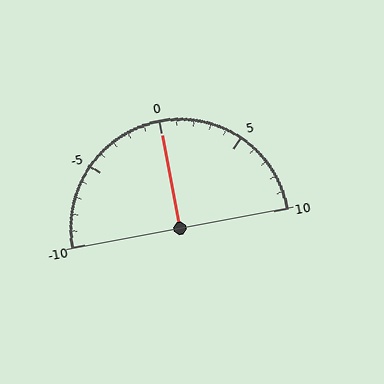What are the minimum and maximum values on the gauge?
The gauge ranges from -10 to 10.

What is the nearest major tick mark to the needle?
The nearest major tick mark is 0.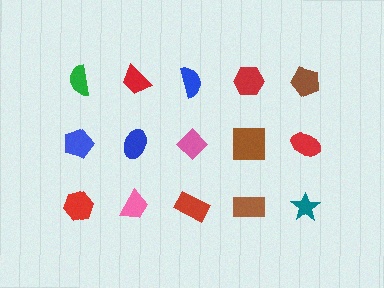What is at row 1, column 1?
A green semicircle.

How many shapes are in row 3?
5 shapes.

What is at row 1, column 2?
A red trapezoid.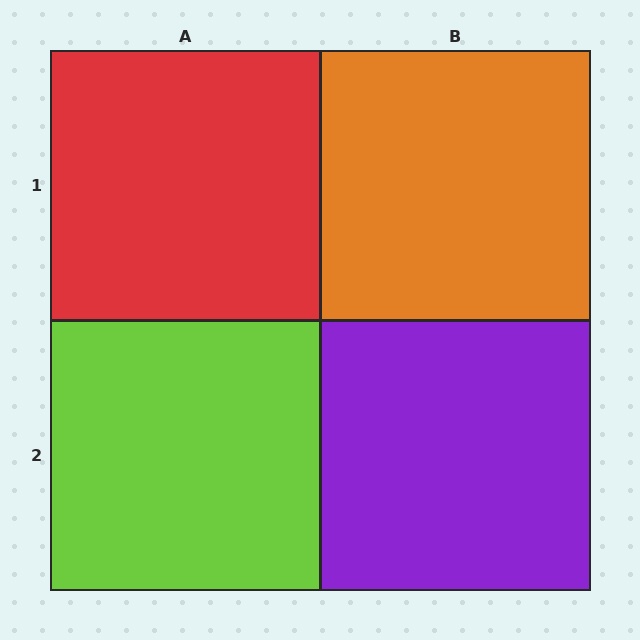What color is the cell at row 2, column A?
Lime.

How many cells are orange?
1 cell is orange.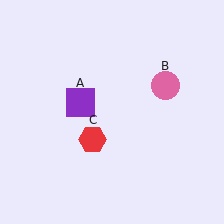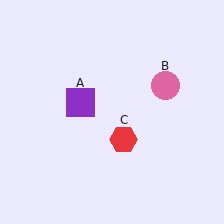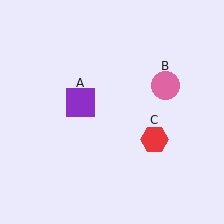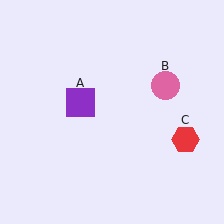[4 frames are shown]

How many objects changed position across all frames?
1 object changed position: red hexagon (object C).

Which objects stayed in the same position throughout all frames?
Purple square (object A) and pink circle (object B) remained stationary.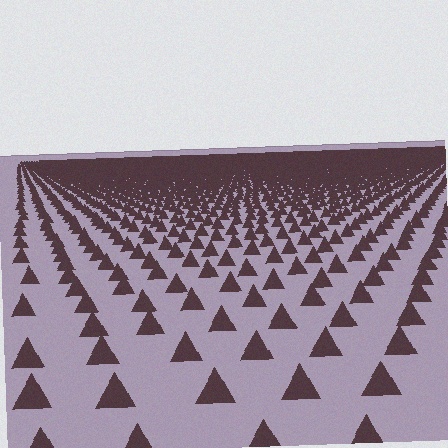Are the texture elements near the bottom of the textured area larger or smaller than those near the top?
Larger. Near the bottom, elements are closer to the viewer and appear at a bigger on-screen size.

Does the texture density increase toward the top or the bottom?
Density increases toward the top.